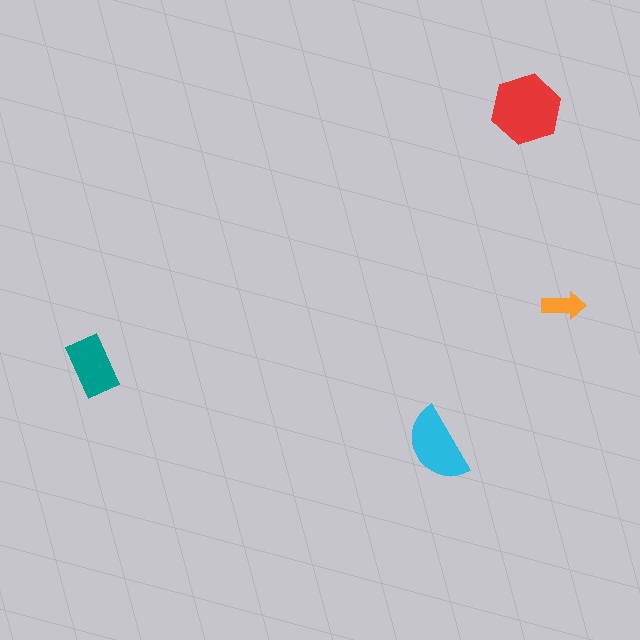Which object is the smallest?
The orange arrow.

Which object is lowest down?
The cyan semicircle is bottommost.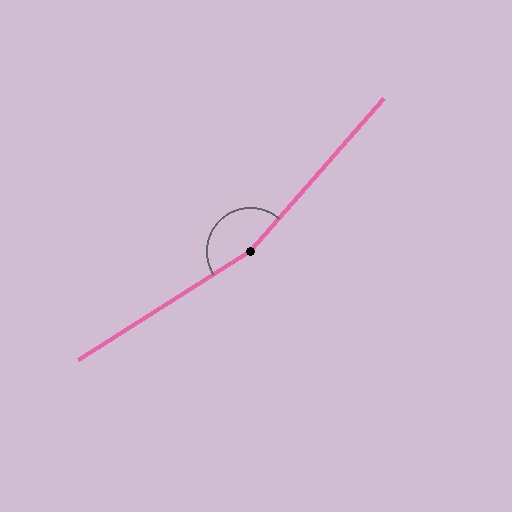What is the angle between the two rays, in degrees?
Approximately 163 degrees.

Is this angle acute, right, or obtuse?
It is obtuse.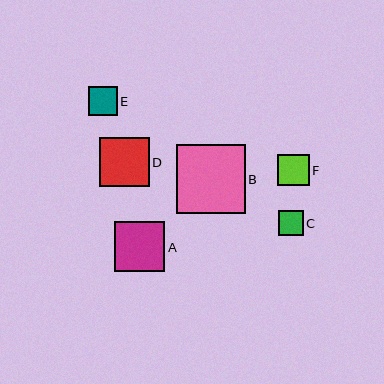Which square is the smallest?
Square C is the smallest with a size of approximately 25 pixels.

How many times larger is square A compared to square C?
Square A is approximately 2.0 times the size of square C.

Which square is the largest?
Square B is the largest with a size of approximately 69 pixels.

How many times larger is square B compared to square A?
Square B is approximately 1.4 times the size of square A.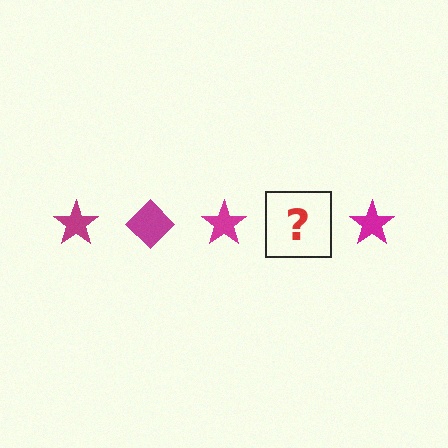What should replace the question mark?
The question mark should be replaced with a magenta diamond.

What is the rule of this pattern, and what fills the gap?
The rule is that the pattern cycles through star, diamond shapes in magenta. The gap should be filled with a magenta diamond.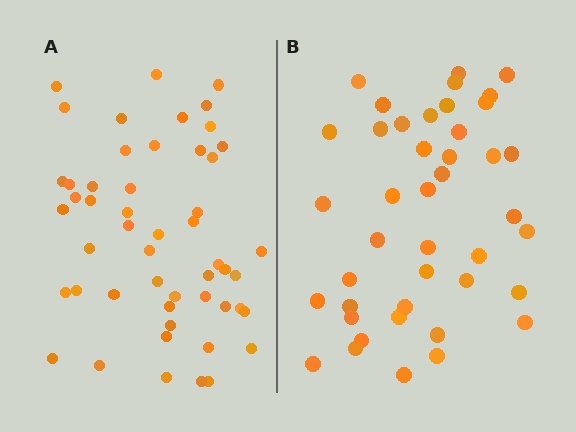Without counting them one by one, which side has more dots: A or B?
Region A (the left region) has more dots.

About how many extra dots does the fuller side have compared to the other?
Region A has roughly 8 or so more dots than region B.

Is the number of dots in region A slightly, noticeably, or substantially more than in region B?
Region A has only slightly more — the two regions are fairly close. The ratio is roughly 1.2 to 1.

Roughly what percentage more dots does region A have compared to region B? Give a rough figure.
About 20% more.